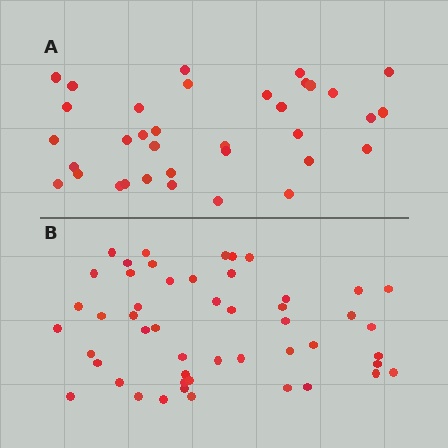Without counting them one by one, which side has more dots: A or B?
Region B (the bottom region) has more dots.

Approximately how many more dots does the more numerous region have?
Region B has approximately 15 more dots than region A.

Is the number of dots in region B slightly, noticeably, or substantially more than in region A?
Region B has noticeably more, but not dramatically so. The ratio is roughly 1.4 to 1.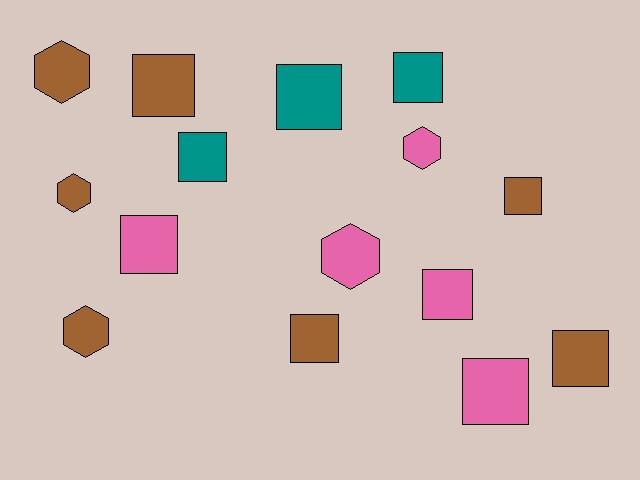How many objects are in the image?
There are 15 objects.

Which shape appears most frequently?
Square, with 10 objects.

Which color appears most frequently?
Brown, with 7 objects.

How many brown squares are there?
There are 4 brown squares.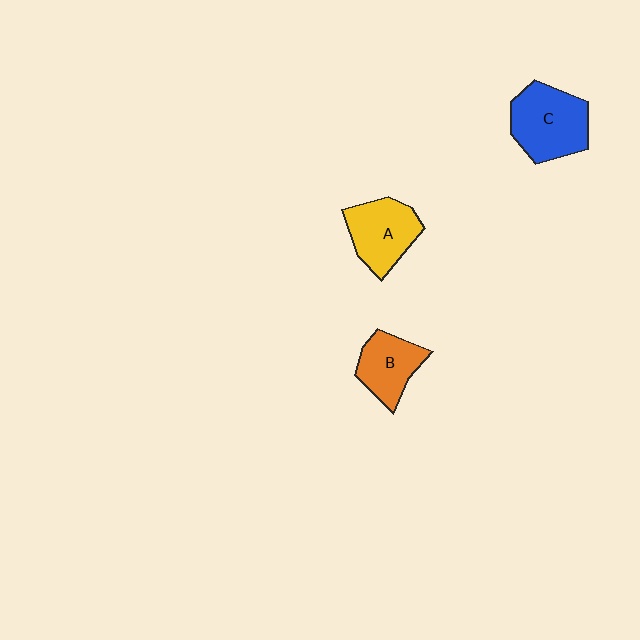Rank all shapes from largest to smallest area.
From largest to smallest: C (blue), A (yellow), B (orange).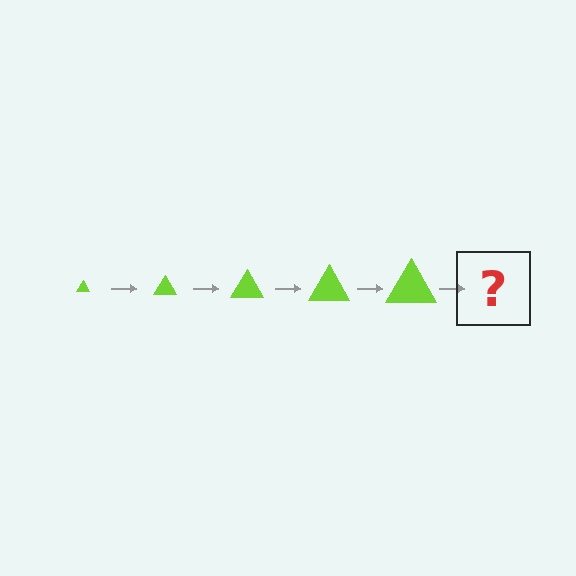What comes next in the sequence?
The next element should be a lime triangle, larger than the previous one.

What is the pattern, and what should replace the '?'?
The pattern is that the triangle gets progressively larger each step. The '?' should be a lime triangle, larger than the previous one.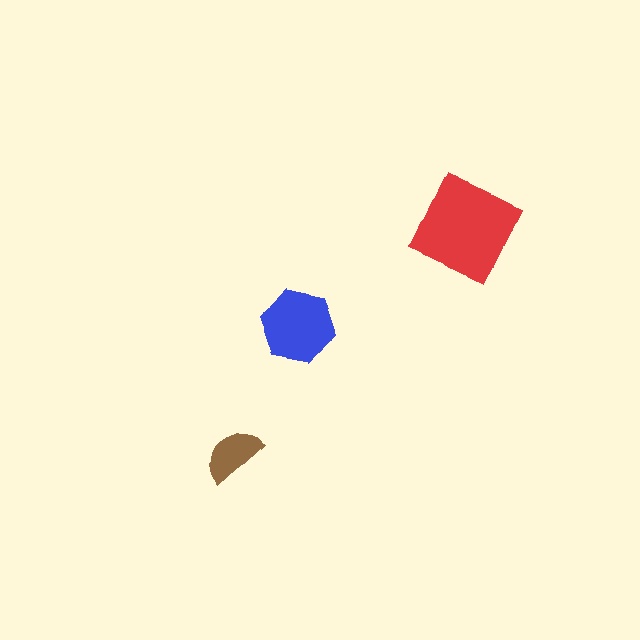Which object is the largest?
The red diamond.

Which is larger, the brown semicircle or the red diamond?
The red diamond.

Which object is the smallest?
The brown semicircle.